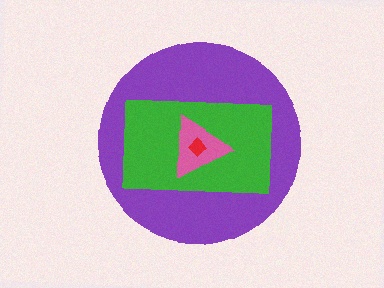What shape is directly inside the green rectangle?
The pink triangle.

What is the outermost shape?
The purple circle.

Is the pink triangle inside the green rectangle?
Yes.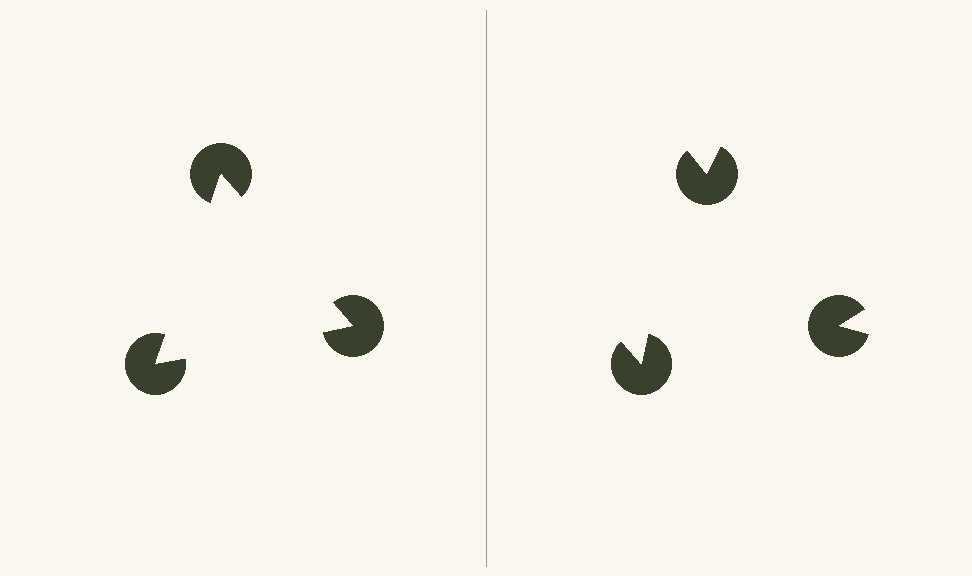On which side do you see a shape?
An illusory triangle appears on the left side. On the right side the wedge cuts are rotated, so no coherent shape forms.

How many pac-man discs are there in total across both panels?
6 — 3 on each side.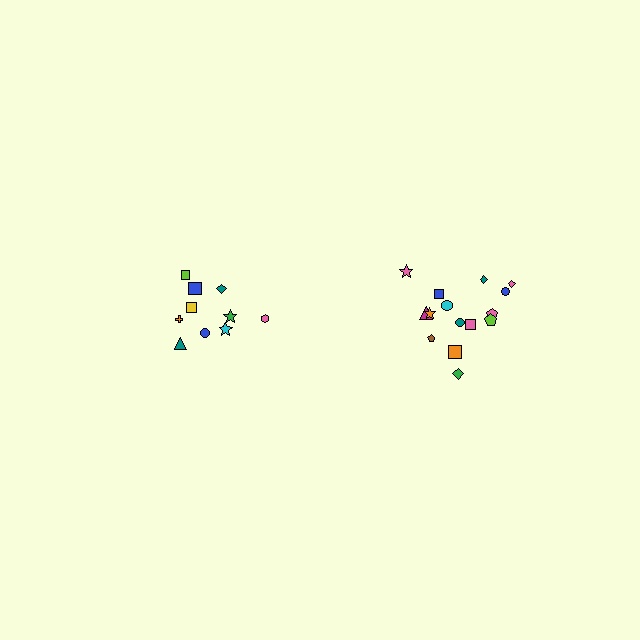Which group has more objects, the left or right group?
The right group.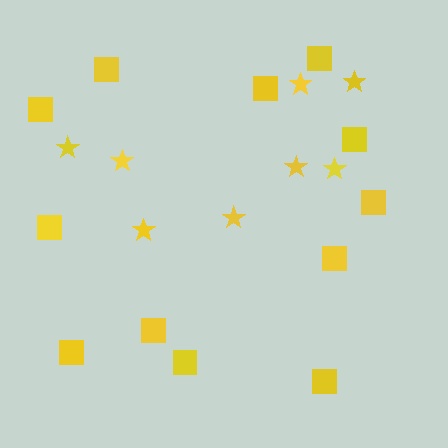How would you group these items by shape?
There are 2 groups: one group of squares (12) and one group of stars (8).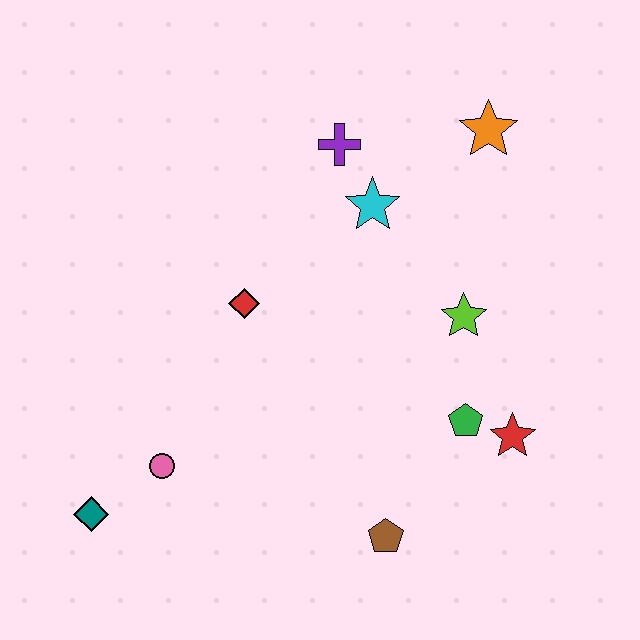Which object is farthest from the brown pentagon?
The orange star is farthest from the brown pentagon.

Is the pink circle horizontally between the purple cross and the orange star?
No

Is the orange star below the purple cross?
No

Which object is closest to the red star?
The green pentagon is closest to the red star.